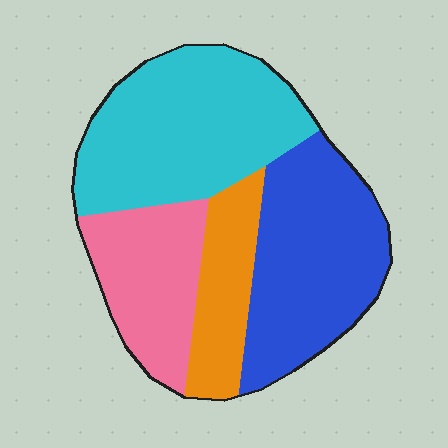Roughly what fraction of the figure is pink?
Pink takes up less than a quarter of the figure.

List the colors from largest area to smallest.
From largest to smallest: cyan, blue, pink, orange.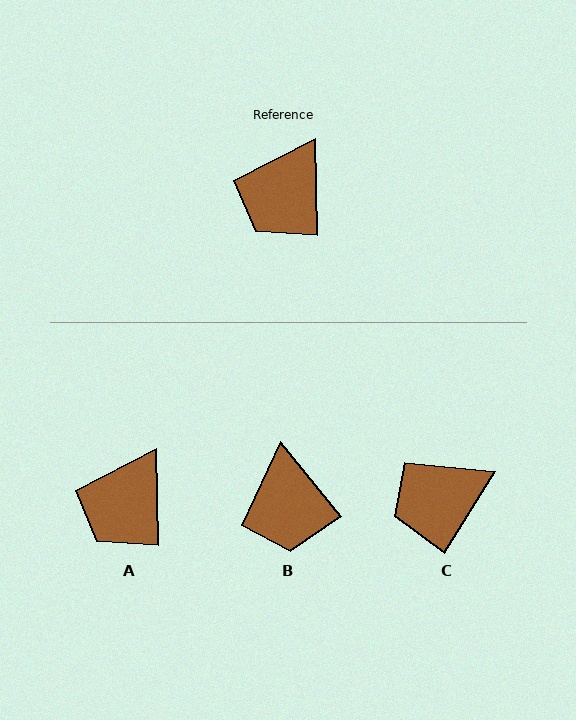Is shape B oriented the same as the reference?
No, it is off by about 38 degrees.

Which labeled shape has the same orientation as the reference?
A.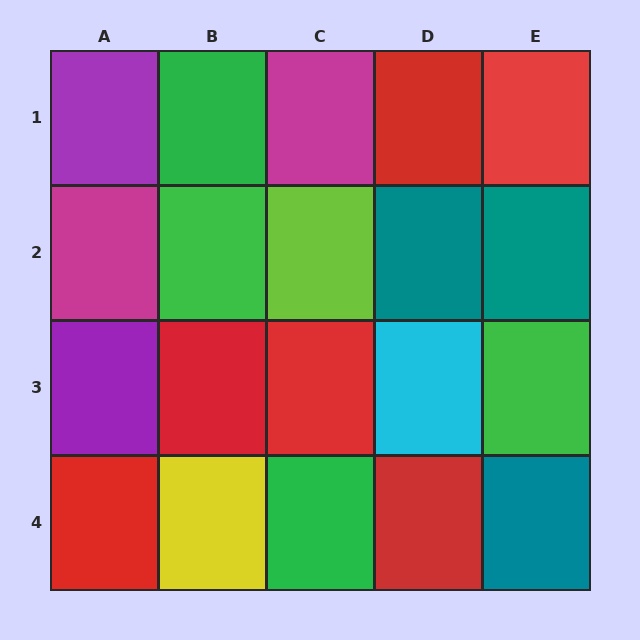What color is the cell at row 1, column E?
Red.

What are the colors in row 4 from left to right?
Red, yellow, green, red, teal.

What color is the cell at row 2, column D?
Teal.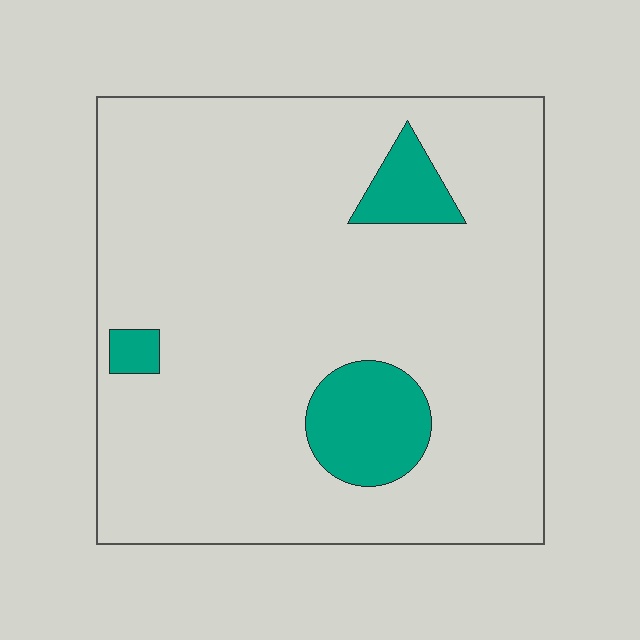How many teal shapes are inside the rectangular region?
3.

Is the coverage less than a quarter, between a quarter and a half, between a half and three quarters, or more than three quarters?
Less than a quarter.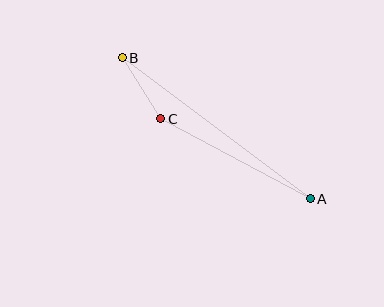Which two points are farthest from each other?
Points A and B are farthest from each other.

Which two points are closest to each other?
Points B and C are closest to each other.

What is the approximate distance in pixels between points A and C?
The distance between A and C is approximately 170 pixels.